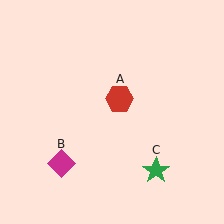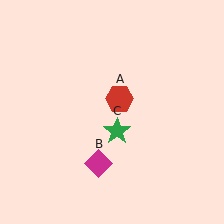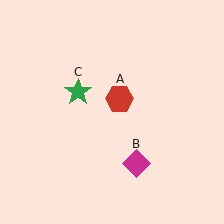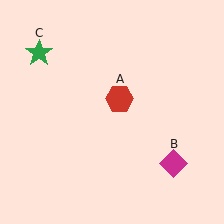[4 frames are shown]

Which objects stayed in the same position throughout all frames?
Red hexagon (object A) remained stationary.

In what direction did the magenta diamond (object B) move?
The magenta diamond (object B) moved right.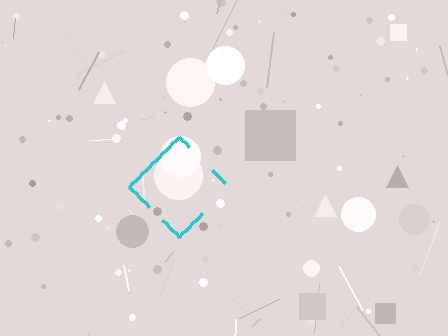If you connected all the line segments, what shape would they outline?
They would outline a diamond.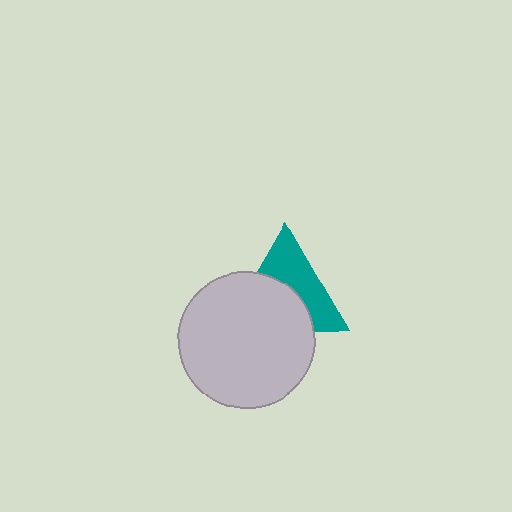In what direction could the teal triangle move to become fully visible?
The teal triangle could move up. That would shift it out from behind the light gray circle entirely.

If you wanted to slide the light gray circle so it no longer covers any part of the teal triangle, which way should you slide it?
Slide it down — that is the most direct way to separate the two shapes.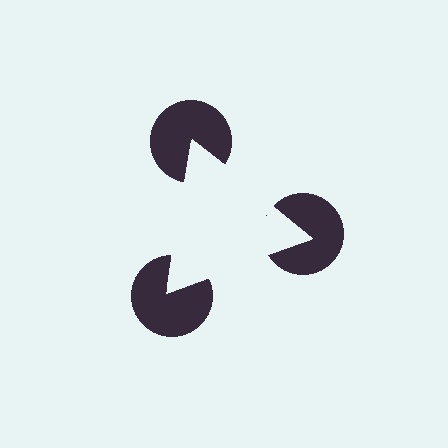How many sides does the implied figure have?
3 sides.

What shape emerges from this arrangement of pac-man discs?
An illusory triangle — its edges are inferred from the aligned wedge cuts in the pac-man discs, not physically drawn.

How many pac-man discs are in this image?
There are 3 — one at each vertex of the illusory triangle.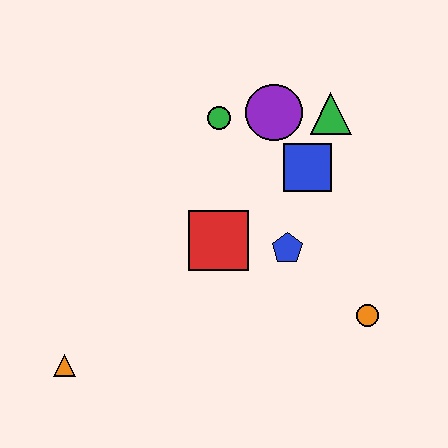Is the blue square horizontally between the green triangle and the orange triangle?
Yes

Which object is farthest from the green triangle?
The orange triangle is farthest from the green triangle.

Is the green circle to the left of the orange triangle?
No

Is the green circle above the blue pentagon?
Yes